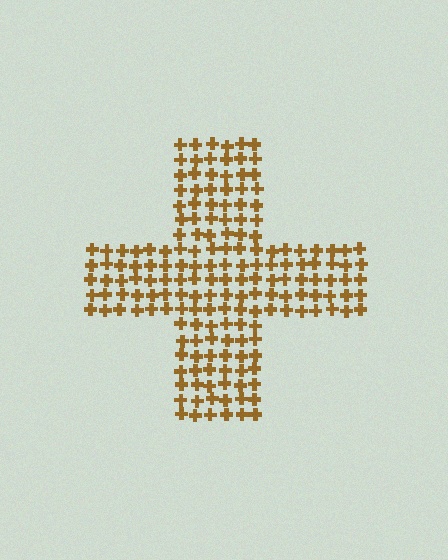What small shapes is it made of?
It is made of small crosses.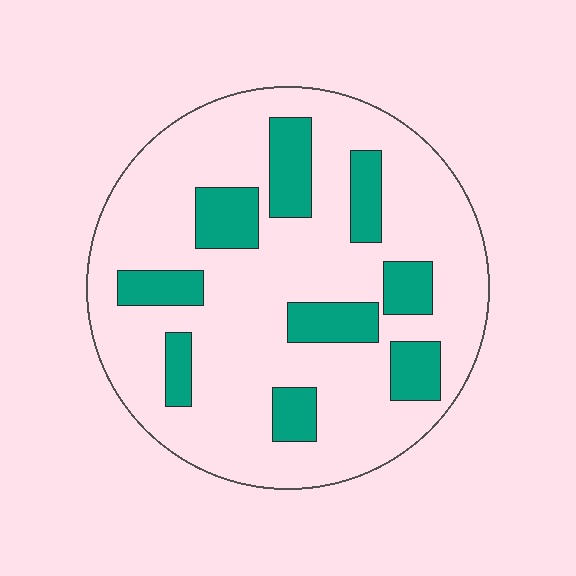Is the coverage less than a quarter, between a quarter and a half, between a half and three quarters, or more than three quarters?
Less than a quarter.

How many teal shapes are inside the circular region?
9.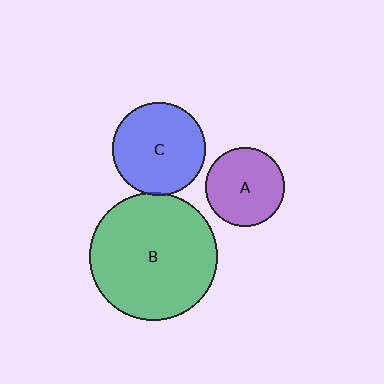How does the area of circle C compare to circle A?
Approximately 1.4 times.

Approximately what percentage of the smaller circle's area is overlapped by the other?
Approximately 5%.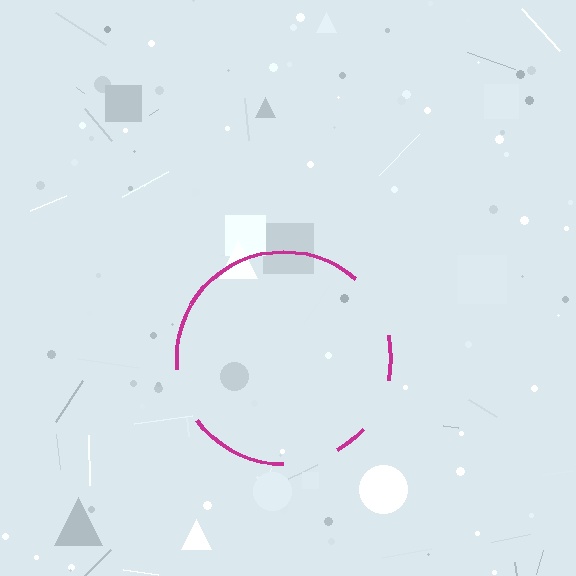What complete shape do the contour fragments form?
The contour fragments form a circle.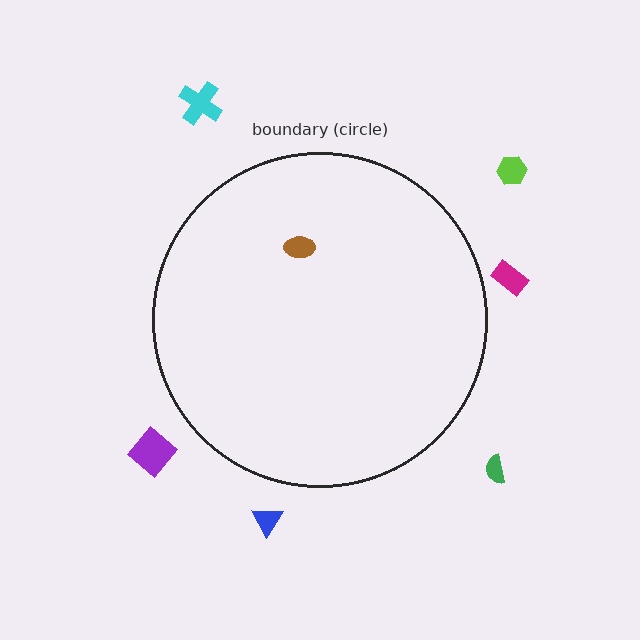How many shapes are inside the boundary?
1 inside, 6 outside.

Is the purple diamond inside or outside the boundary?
Outside.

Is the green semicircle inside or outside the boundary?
Outside.